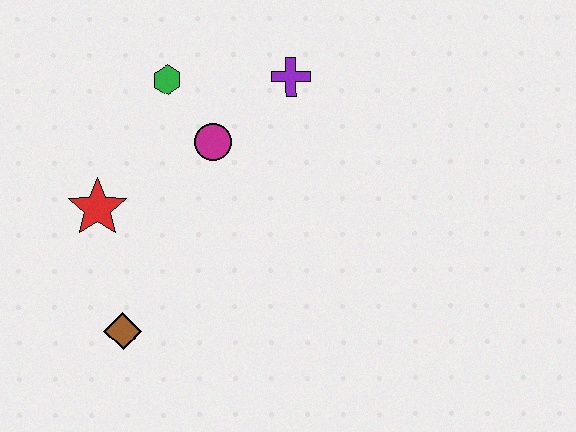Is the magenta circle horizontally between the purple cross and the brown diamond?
Yes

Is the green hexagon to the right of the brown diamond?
Yes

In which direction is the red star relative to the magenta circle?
The red star is to the left of the magenta circle.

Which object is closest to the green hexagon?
The magenta circle is closest to the green hexagon.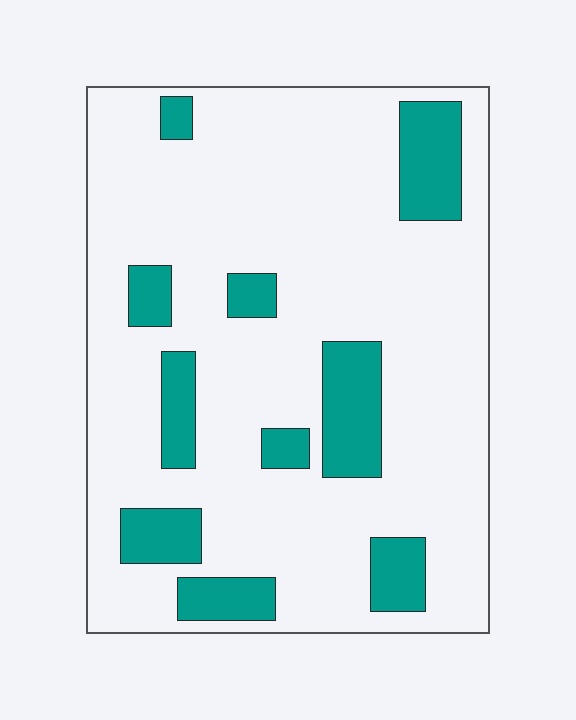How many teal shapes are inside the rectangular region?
10.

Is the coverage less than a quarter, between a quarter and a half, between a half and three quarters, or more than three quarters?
Less than a quarter.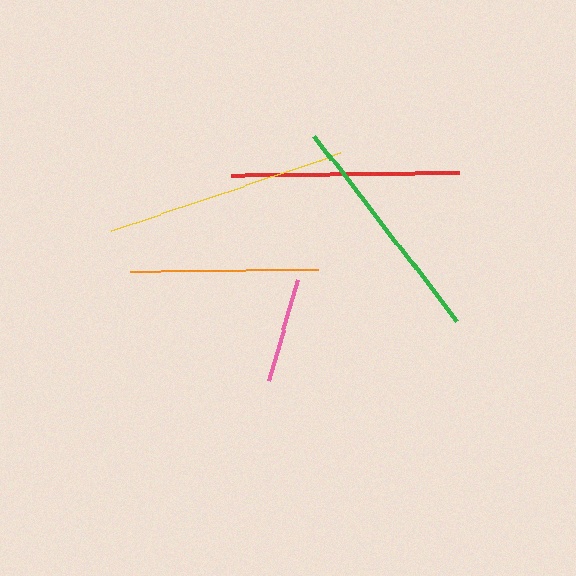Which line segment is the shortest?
The pink line is the shortest at approximately 105 pixels.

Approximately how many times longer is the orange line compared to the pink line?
The orange line is approximately 1.8 times the length of the pink line.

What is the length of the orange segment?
The orange segment is approximately 188 pixels long.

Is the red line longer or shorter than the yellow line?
The yellow line is longer than the red line.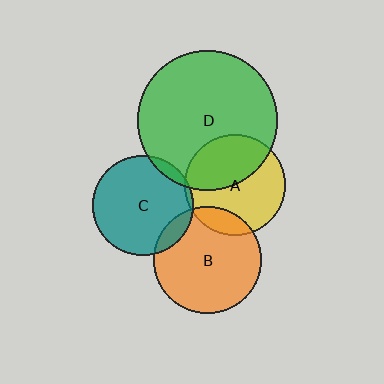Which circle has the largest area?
Circle D (green).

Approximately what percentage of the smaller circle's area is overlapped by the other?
Approximately 10%.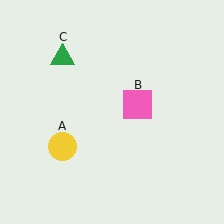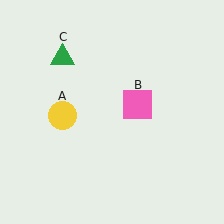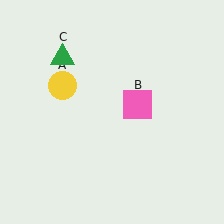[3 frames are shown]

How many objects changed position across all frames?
1 object changed position: yellow circle (object A).